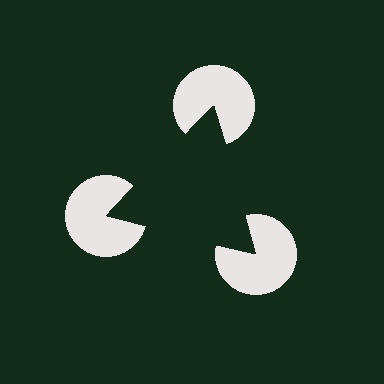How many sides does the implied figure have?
3 sides.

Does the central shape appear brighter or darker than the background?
It typically appears slightly darker than the background, even though no actual brightness change is drawn.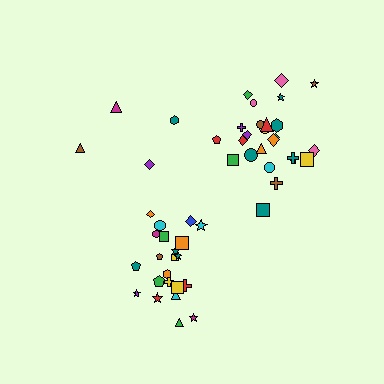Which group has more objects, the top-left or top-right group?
The top-right group.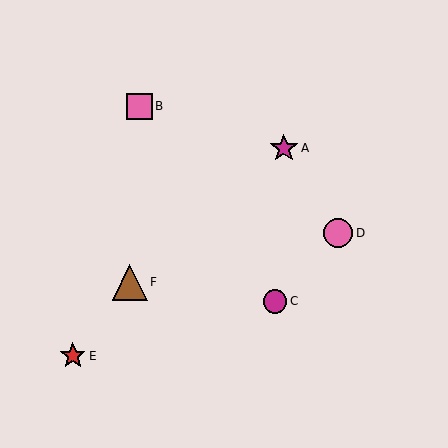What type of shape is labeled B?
Shape B is a pink square.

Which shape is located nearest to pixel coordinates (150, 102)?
The pink square (labeled B) at (139, 106) is nearest to that location.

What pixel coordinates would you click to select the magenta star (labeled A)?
Click at (284, 148) to select the magenta star A.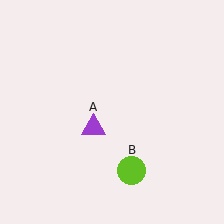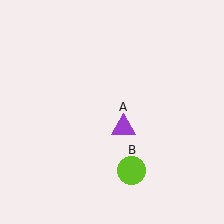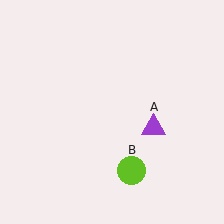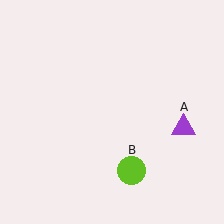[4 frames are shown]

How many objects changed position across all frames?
1 object changed position: purple triangle (object A).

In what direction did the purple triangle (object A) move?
The purple triangle (object A) moved right.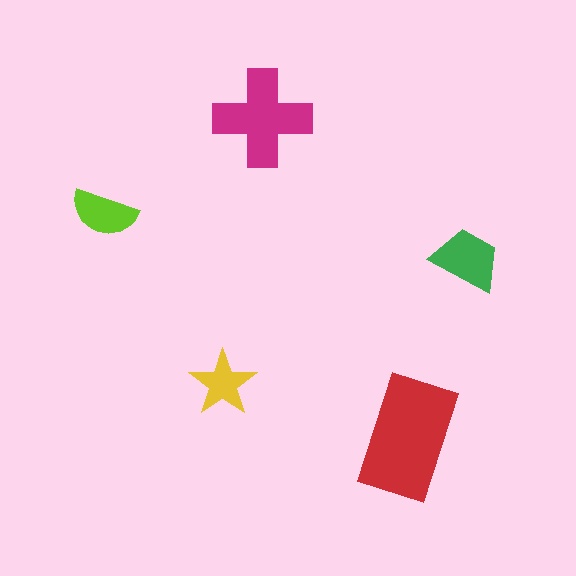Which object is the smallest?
The yellow star.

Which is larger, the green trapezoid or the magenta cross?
The magenta cross.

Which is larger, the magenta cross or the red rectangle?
The red rectangle.